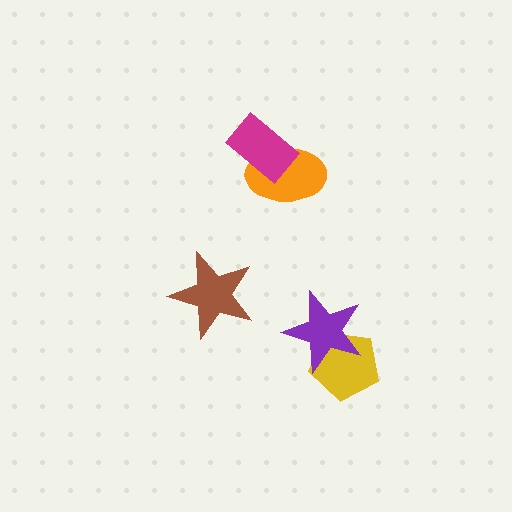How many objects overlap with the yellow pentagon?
1 object overlaps with the yellow pentagon.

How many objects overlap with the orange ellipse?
1 object overlaps with the orange ellipse.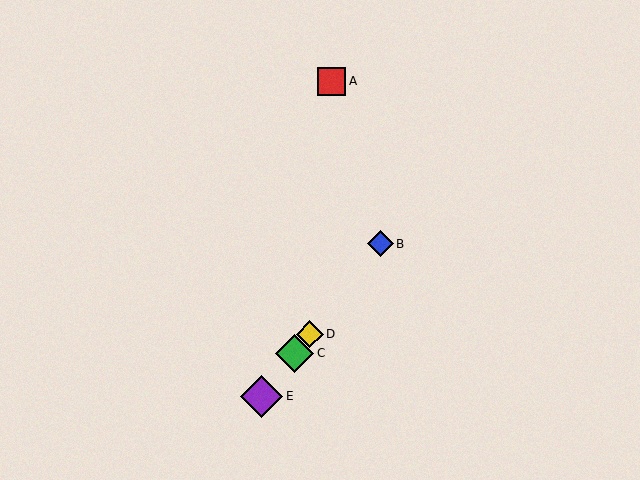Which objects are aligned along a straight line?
Objects B, C, D, E are aligned along a straight line.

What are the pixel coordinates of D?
Object D is at (310, 334).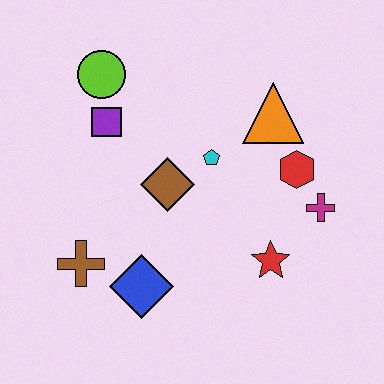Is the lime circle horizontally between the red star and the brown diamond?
No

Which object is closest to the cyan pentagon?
The brown diamond is closest to the cyan pentagon.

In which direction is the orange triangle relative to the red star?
The orange triangle is above the red star.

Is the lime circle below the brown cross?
No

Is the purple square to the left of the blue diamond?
Yes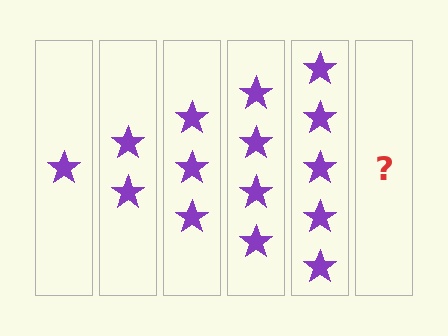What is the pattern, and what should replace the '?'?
The pattern is that each step adds one more star. The '?' should be 6 stars.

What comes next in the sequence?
The next element should be 6 stars.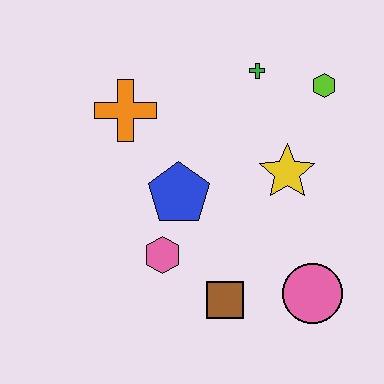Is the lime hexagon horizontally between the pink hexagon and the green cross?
No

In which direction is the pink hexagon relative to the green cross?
The pink hexagon is below the green cross.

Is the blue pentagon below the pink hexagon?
No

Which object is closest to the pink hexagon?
The blue pentagon is closest to the pink hexagon.